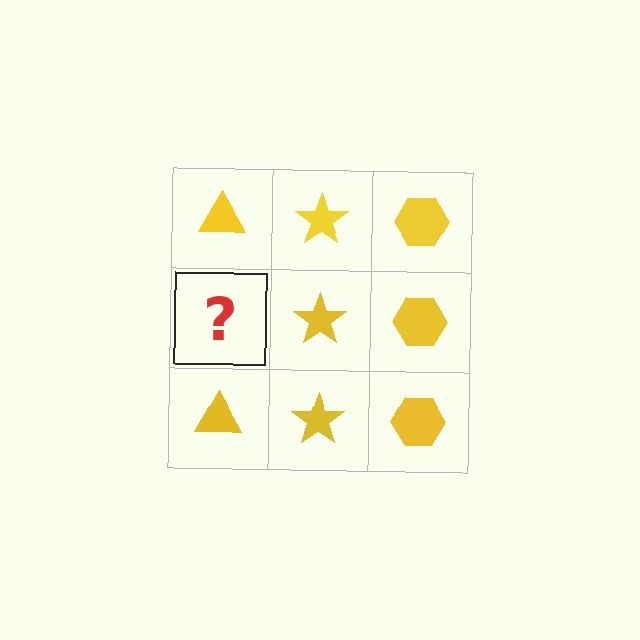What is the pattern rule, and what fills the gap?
The rule is that each column has a consistent shape. The gap should be filled with a yellow triangle.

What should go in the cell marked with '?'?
The missing cell should contain a yellow triangle.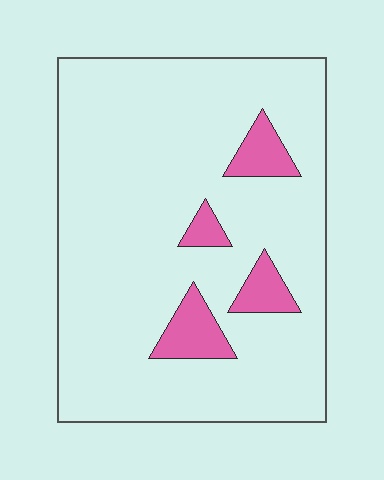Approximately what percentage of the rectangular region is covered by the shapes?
Approximately 10%.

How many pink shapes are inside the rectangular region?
4.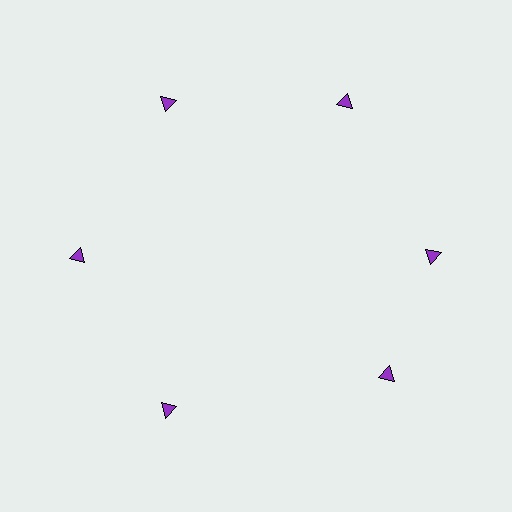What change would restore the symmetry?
The symmetry would be restored by rotating it back into even spacing with its neighbors so that all 6 triangles sit at equal angles and equal distance from the center.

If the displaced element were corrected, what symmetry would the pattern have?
It would have 6-fold rotational symmetry — the pattern would map onto itself every 60 degrees.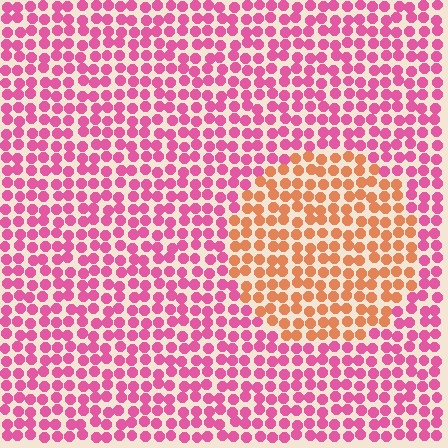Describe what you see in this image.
The image is filled with small pink elements in a uniform arrangement. A circle-shaped region is visible where the elements are tinted to a slightly different hue, forming a subtle color boundary.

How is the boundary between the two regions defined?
The boundary is defined purely by a slight shift in hue (about 51 degrees). Spacing, size, and orientation are identical on both sides.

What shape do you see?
I see a circle.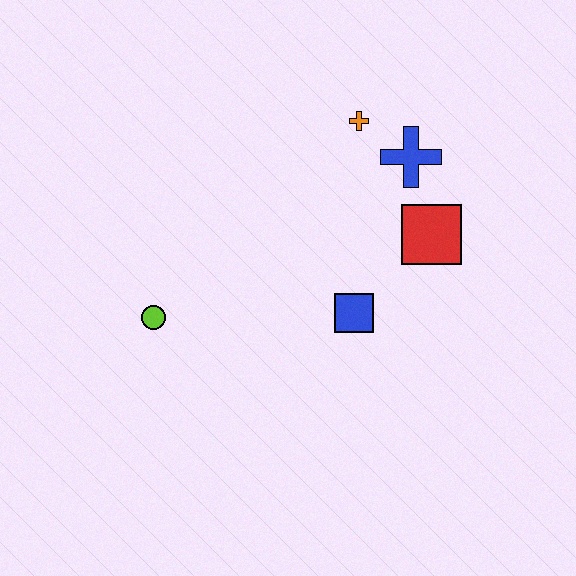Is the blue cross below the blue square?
No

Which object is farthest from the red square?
The lime circle is farthest from the red square.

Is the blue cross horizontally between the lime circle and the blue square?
No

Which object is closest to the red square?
The blue cross is closest to the red square.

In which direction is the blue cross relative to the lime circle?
The blue cross is to the right of the lime circle.